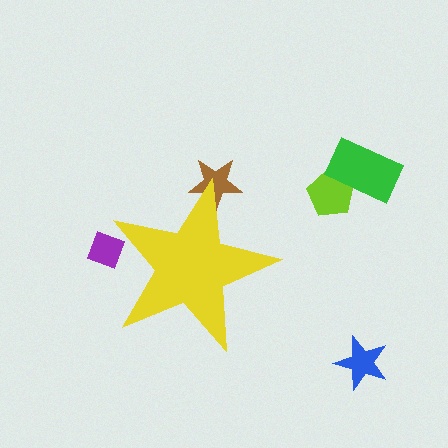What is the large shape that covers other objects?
A yellow star.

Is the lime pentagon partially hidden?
No, the lime pentagon is fully visible.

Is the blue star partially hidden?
No, the blue star is fully visible.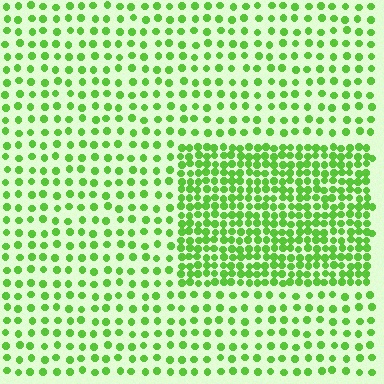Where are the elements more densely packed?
The elements are more densely packed inside the rectangle boundary.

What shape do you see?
I see a rectangle.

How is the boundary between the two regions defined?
The boundary is defined by a change in element density (approximately 2.2x ratio). All elements are the same color, size, and shape.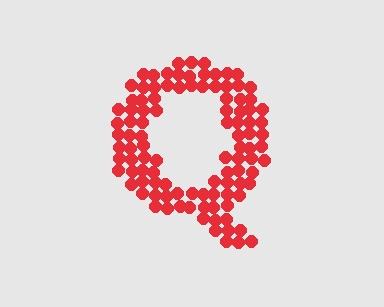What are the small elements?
The small elements are circles.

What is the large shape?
The large shape is the letter Q.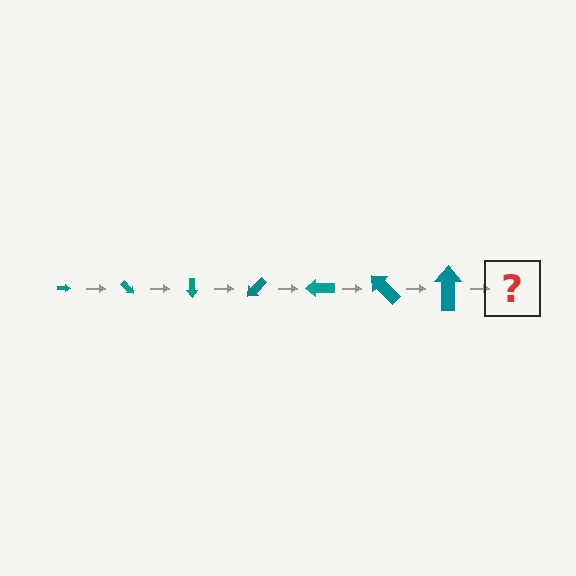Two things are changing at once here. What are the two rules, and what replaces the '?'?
The two rules are that the arrow grows larger each step and it rotates 45 degrees each step. The '?' should be an arrow, larger than the previous one and rotated 315 degrees from the start.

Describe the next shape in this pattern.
It should be an arrow, larger than the previous one and rotated 315 degrees from the start.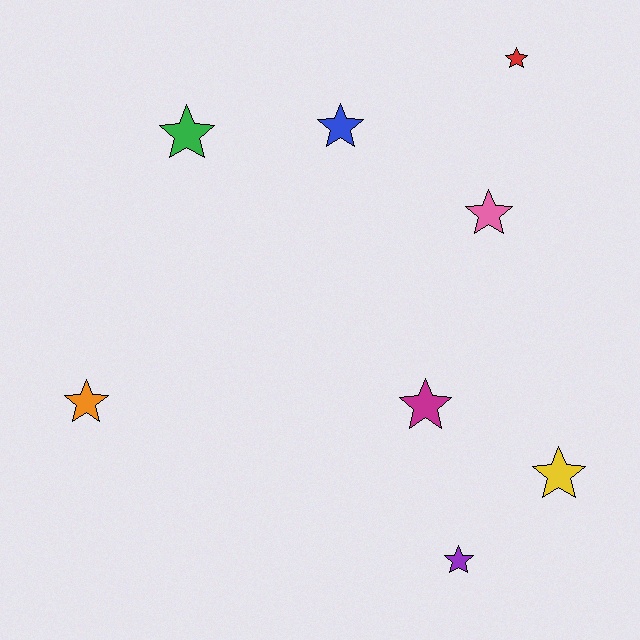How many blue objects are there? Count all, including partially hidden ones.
There is 1 blue object.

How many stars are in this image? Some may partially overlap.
There are 8 stars.